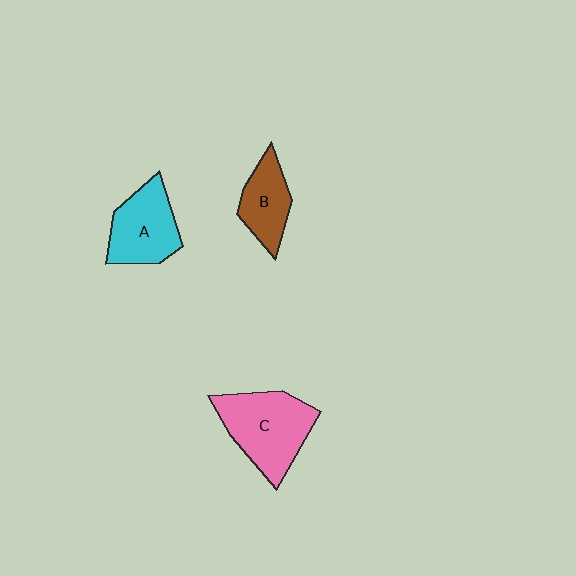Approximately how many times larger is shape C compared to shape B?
Approximately 1.7 times.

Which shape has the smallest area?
Shape B (brown).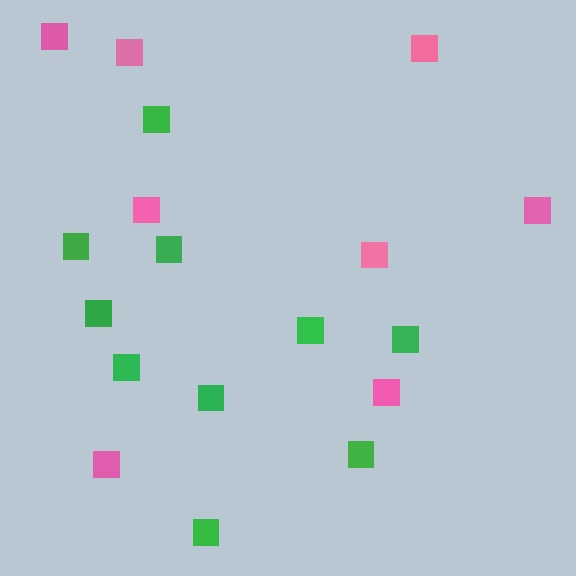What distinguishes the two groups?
There are 2 groups: one group of pink squares (8) and one group of green squares (10).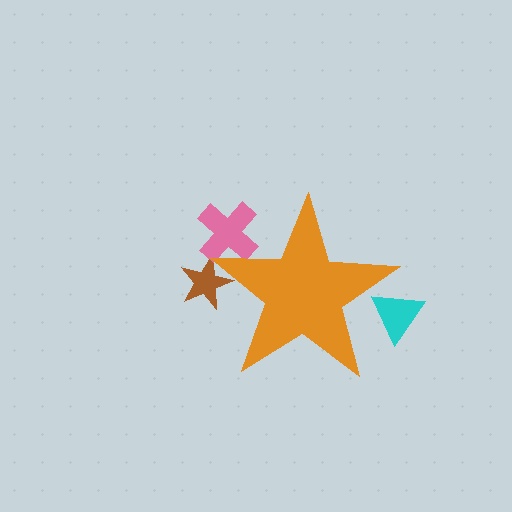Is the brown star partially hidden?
Yes, the brown star is partially hidden behind the orange star.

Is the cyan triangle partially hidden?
Yes, the cyan triangle is partially hidden behind the orange star.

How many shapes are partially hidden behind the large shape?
3 shapes are partially hidden.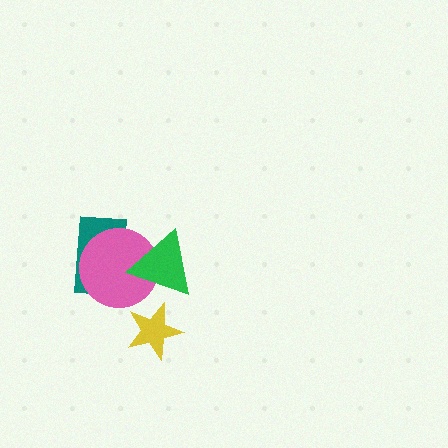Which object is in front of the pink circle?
The green triangle is in front of the pink circle.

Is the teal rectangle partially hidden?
Yes, it is partially covered by another shape.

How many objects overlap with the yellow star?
0 objects overlap with the yellow star.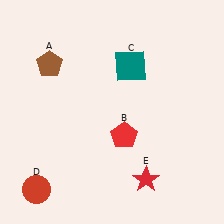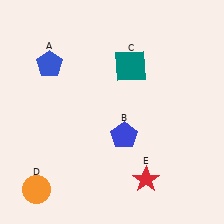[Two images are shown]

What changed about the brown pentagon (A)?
In Image 1, A is brown. In Image 2, it changed to blue.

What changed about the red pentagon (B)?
In Image 1, B is red. In Image 2, it changed to blue.